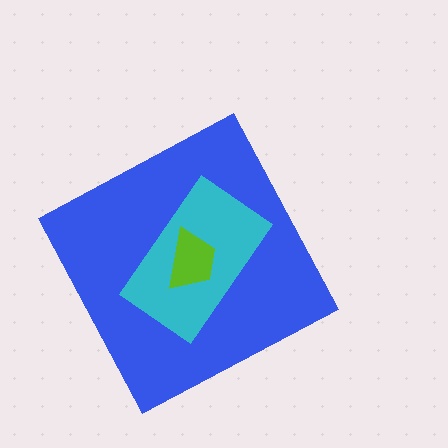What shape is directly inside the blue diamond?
The cyan rectangle.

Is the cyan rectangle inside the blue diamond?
Yes.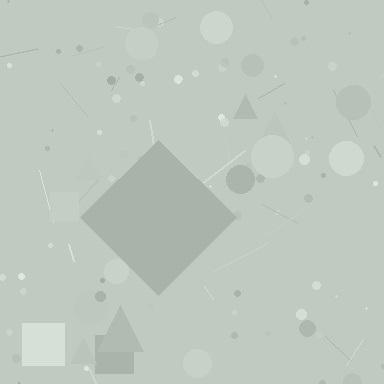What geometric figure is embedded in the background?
A diamond is embedded in the background.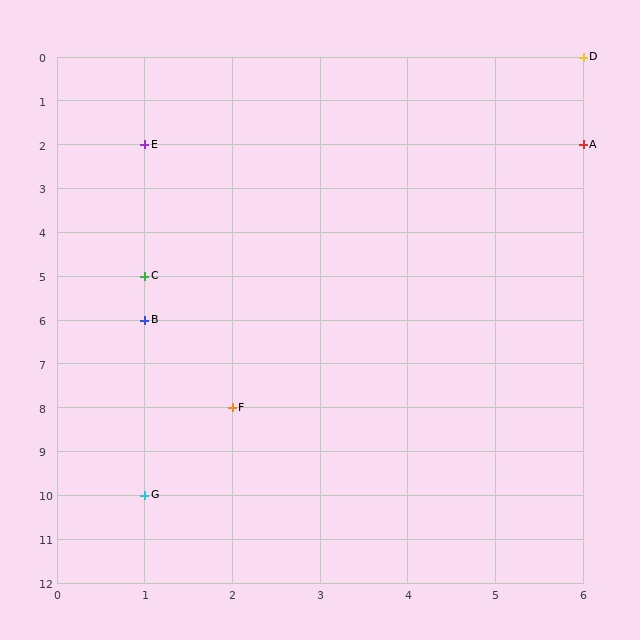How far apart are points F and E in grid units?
Points F and E are 1 column and 6 rows apart (about 6.1 grid units diagonally).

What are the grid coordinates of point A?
Point A is at grid coordinates (6, 2).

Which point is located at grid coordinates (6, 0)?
Point D is at (6, 0).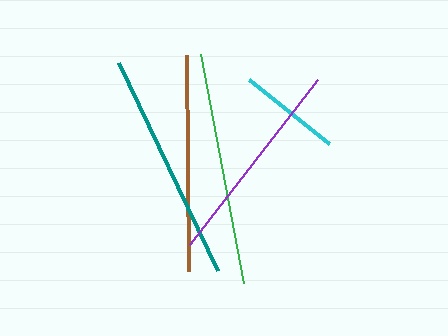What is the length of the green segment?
The green segment is approximately 233 pixels long.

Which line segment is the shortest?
The cyan line is the shortest at approximately 102 pixels.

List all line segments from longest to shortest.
From longest to shortest: green, teal, brown, purple, cyan.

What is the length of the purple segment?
The purple segment is approximately 209 pixels long.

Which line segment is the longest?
The green line is the longest at approximately 233 pixels.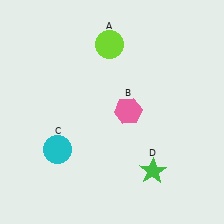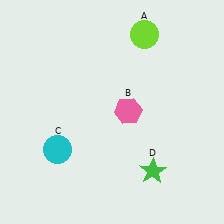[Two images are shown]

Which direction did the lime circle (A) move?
The lime circle (A) moved right.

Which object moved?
The lime circle (A) moved right.